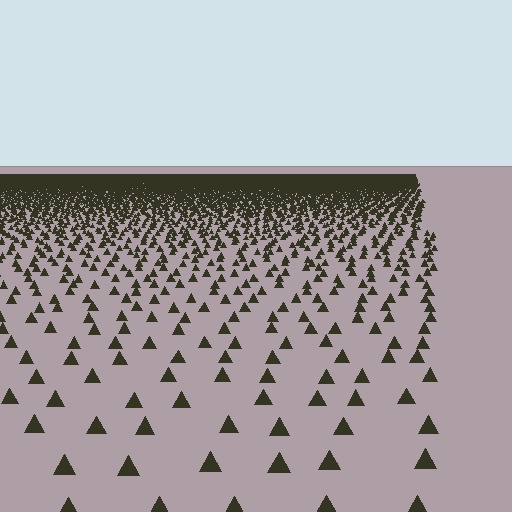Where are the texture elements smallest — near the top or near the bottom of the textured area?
Near the top.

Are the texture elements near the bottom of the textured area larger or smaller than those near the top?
Larger. Near the bottom, elements are closer to the viewer and appear at a bigger on-screen size.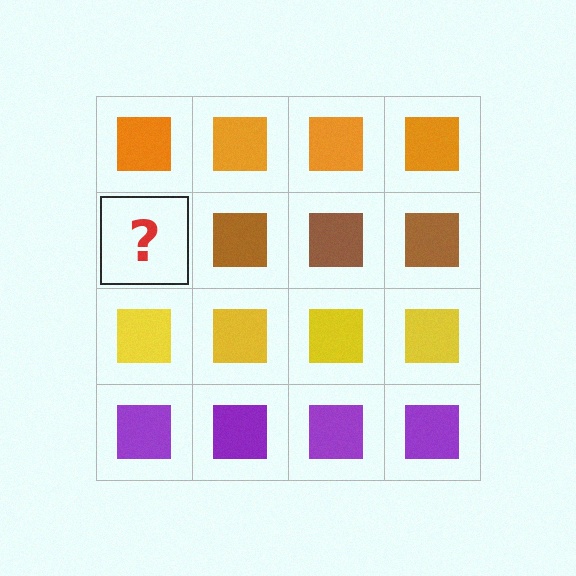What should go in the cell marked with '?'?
The missing cell should contain a brown square.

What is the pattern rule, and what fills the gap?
The rule is that each row has a consistent color. The gap should be filled with a brown square.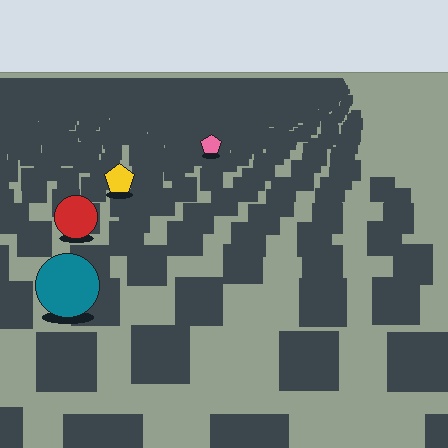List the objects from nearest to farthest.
From nearest to farthest: the teal circle, the red circle, the yellow pentagon, the pink pentagon.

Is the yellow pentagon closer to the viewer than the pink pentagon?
Yes. The yellow pentagon is closer — you can tell from the texture gradient: the ground texture is coarser near it.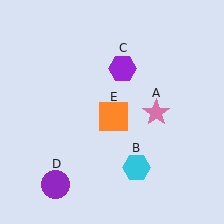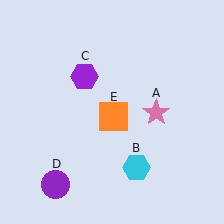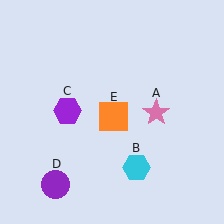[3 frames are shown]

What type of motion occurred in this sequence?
The purple hexagon (object C) rotated counterclockwise around the center of the scene.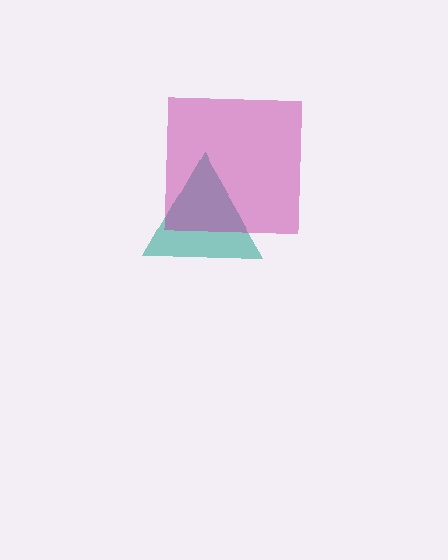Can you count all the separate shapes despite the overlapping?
Yes, there are 2 separate shapes.